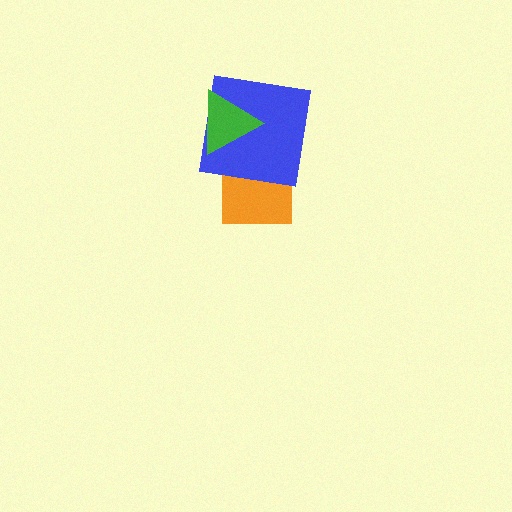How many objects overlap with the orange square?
1 object overlaps with the orange square.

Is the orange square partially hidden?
Yes, it is partially covered by another shape.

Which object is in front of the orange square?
The blue square is in front of the orange square.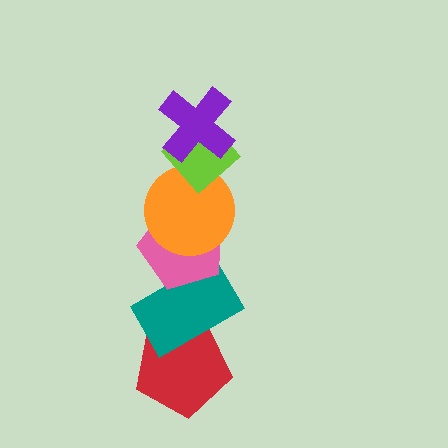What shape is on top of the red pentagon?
The teal rectangle is on top of the red pentagon.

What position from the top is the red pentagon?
The red pentagon is 6th from the top.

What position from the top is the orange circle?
The orange circle is 3rd from the top.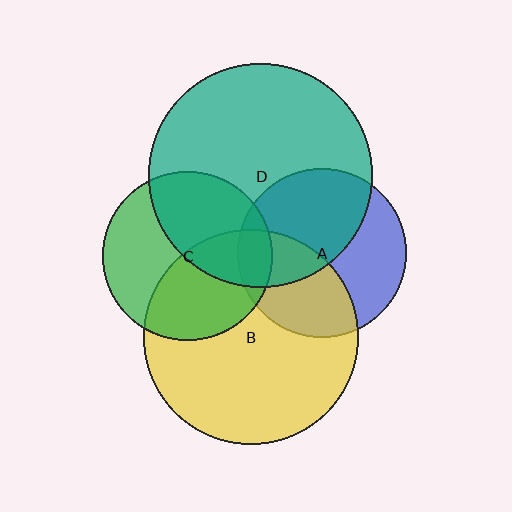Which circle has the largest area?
Circle D (teal).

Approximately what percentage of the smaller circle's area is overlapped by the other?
Approximately 40%.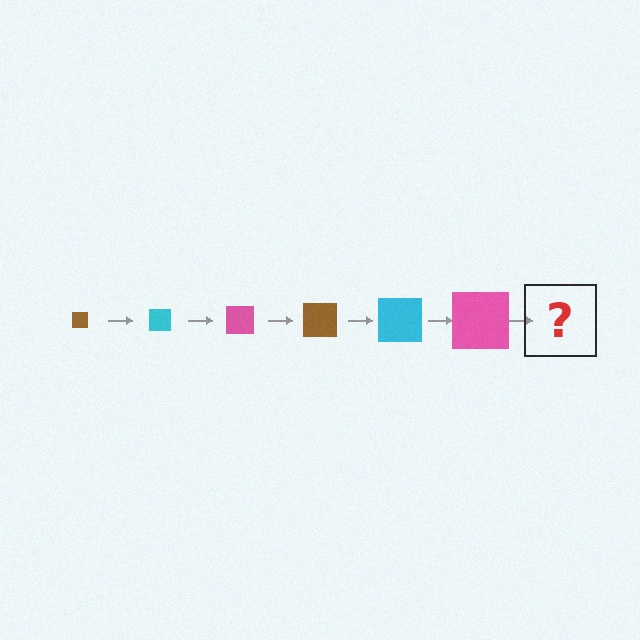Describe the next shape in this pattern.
It should be a brown square, larger than the previous one.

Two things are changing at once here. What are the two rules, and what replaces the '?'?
The two rules are that the square grows larger each step and the color cycles through brown, cyan, and pink. The '?' should be a brown square, larger than the previous one.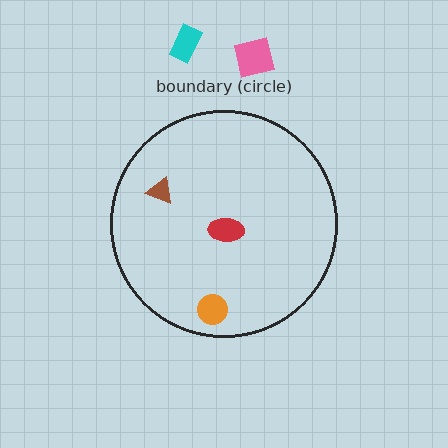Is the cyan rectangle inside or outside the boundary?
Outside.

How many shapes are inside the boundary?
3 inside, 2 outside.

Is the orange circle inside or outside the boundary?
Inside.